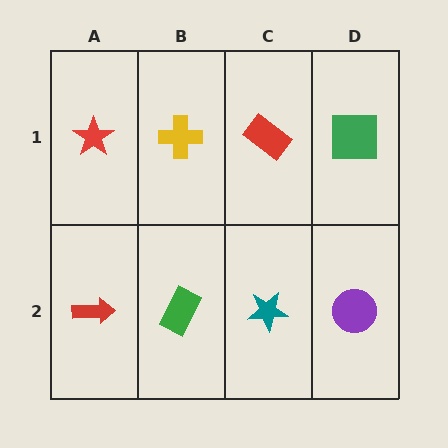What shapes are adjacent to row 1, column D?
A purple circle (row 2, column D), a red rectangle (row 1, column C).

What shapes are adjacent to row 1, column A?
A red arrow (row 2, column A), a yellow cross (row 1, column B).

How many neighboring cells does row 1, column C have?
3.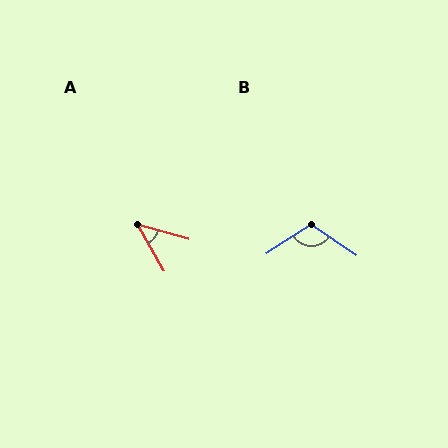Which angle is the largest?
B, at approximately 112 degrees.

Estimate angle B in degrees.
Approximately 112 degrees.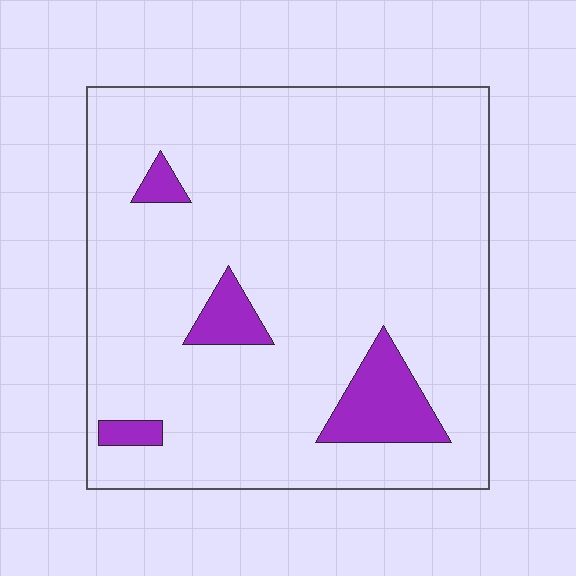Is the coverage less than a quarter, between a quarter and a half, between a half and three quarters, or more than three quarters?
Less than a quarter.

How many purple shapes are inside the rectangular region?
4.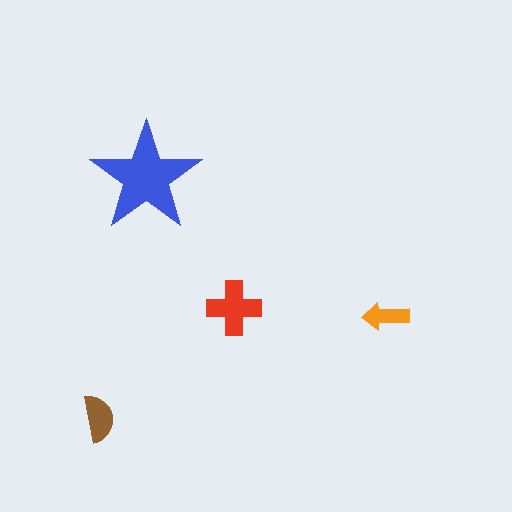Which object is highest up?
The blue star is topmost.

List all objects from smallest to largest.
The orange arrow, the brown semicircle, the red cross, the blue star.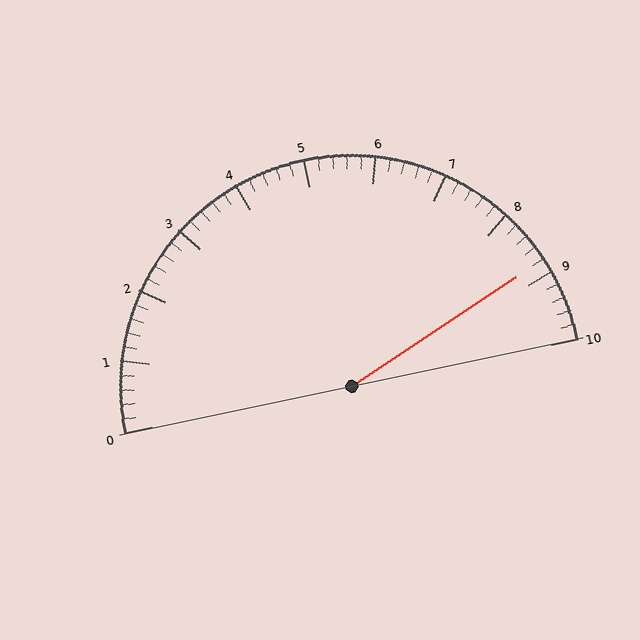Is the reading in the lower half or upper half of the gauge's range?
The reading is in the upper half of the range (0 to 10).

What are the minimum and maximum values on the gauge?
The gauge ranges from 0 to 10.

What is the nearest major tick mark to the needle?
The nearest major tick mark is 9.